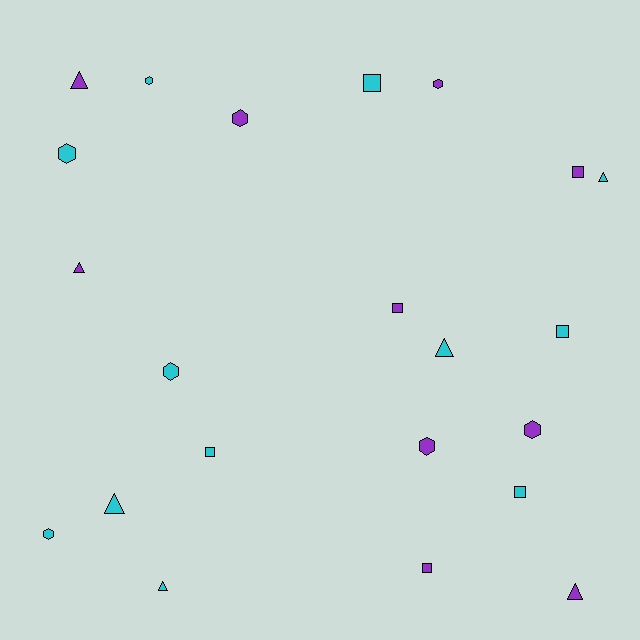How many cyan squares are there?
There are 4 cyan squares.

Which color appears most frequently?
Cyan, with 12 objects.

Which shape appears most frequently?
Hexagon, with 8 objects.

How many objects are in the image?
There are 22 objects.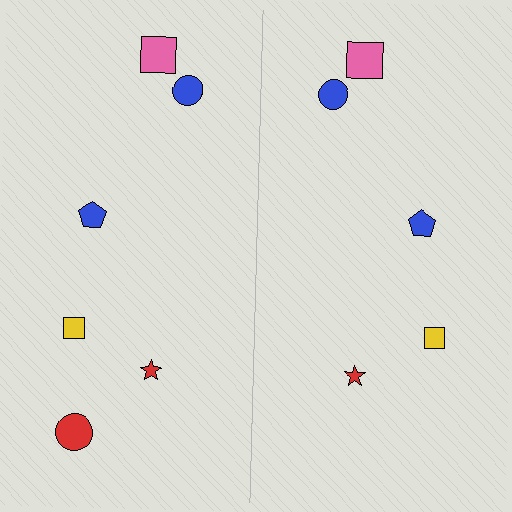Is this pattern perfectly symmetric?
No, the pattern is not perfectly symmetric. A red circle is missing from the right side.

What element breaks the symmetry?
A red circle is missing from the right side.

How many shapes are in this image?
There are 11 shapes in this image.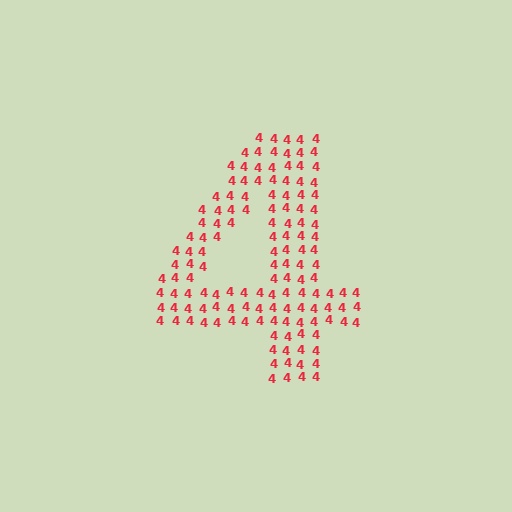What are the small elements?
The small elements are digit 4's.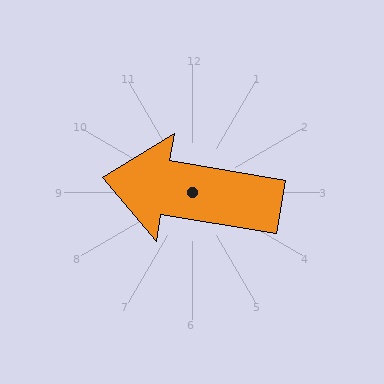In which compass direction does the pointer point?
West.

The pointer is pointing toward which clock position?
Roughly 9 o'clock.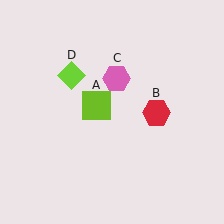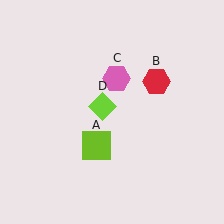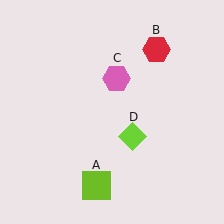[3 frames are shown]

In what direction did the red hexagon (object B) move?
The red hexagon (object B) moved up.